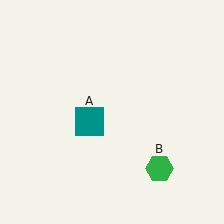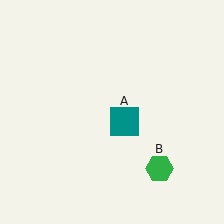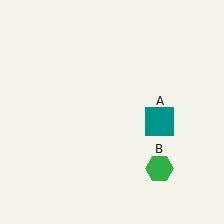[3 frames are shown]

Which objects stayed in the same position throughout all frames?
Green hexagon (object B) remained stationary.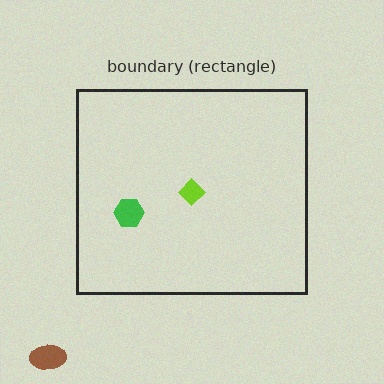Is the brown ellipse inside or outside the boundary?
Outside.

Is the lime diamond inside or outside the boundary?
Inside.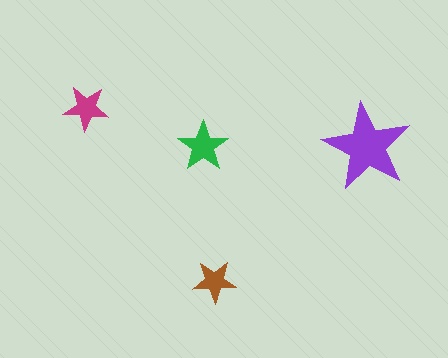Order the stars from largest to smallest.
the purple one, the green one, the magenta one, the brown one.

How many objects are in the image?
There are 4 objects in the image.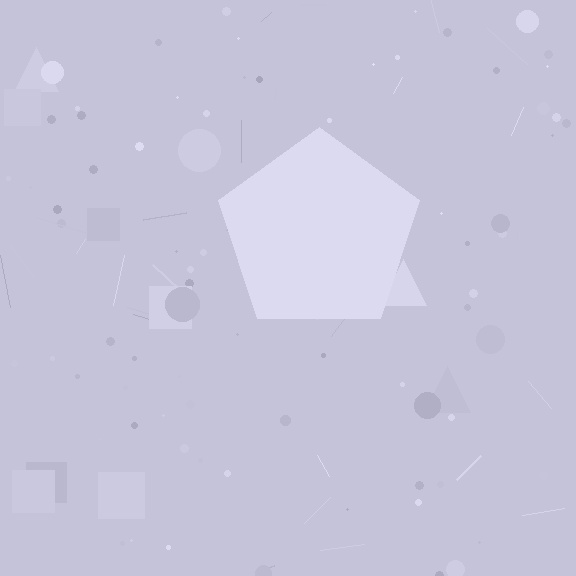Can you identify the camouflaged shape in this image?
The camouflaged shape is a pentagon.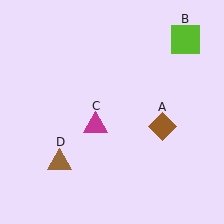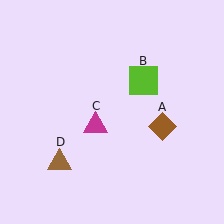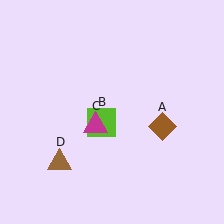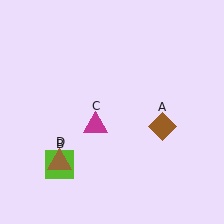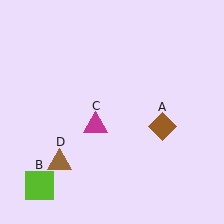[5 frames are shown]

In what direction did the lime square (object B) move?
The lime square (object B) moved down and to the left.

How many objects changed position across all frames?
1 object changed position: lime square (object B).